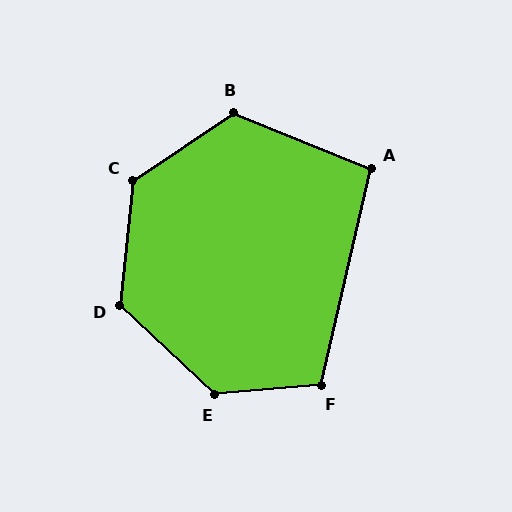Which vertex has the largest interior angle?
E, at approximately 132 degrees.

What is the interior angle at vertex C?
Approximately 129 degrees (obtuse).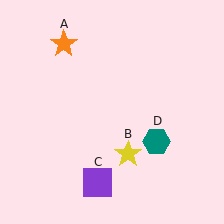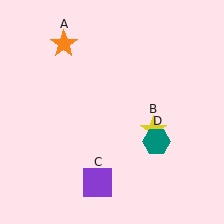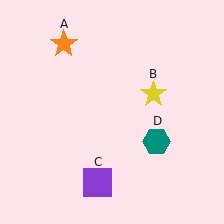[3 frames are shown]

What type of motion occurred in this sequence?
The yellow star (object B) rotated counterclockwise around the center of the scene.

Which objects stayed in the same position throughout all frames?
Orange star (object A) and purple square (object C) and teal hexagon (object D) remained stationary.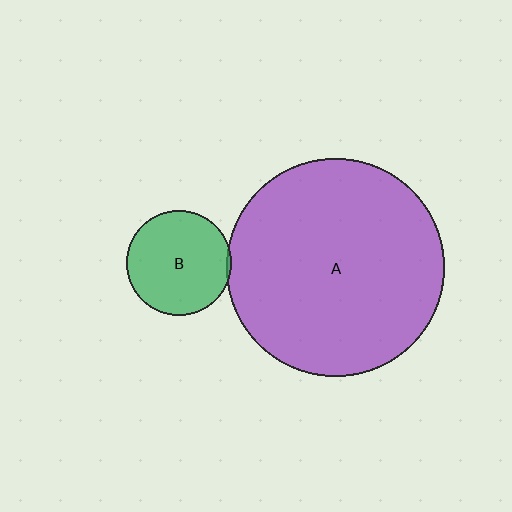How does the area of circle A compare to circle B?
Approximately 4.3 times.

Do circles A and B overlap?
Yes.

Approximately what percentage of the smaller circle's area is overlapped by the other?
Approximately 5%.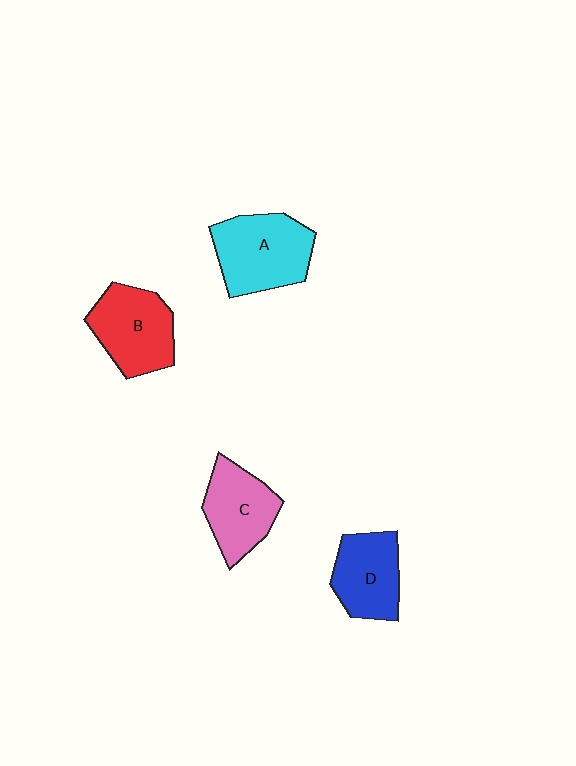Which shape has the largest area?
Shape A (cyan).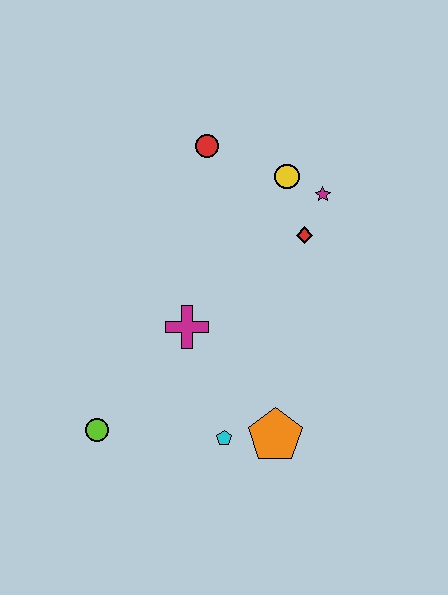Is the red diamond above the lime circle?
Yes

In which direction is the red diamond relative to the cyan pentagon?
The red diamond is above the cyan pentagon.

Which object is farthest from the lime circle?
The magenta star is farthest from the lime circle.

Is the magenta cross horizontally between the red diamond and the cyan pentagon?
No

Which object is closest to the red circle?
The yellow circle is closest to the red circle.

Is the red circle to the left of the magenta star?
Yes